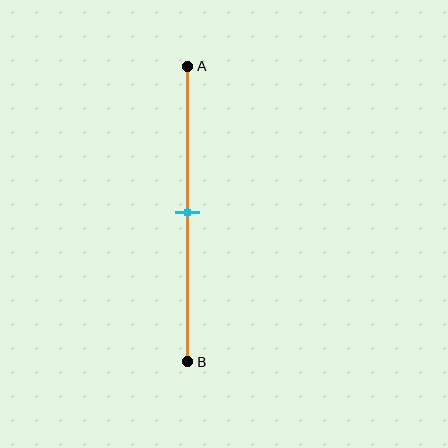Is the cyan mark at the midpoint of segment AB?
Yes, the mark is approximately at the midpoint.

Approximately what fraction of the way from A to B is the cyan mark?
The cyan mark is approximately 50% of the way from A to B.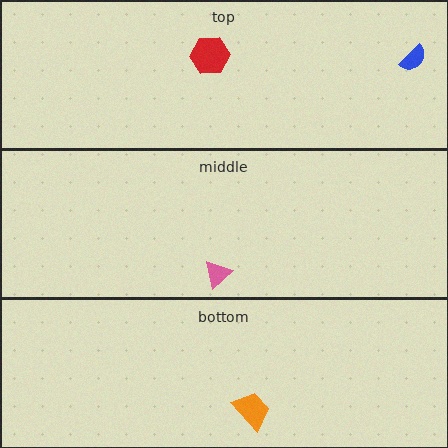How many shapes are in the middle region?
1.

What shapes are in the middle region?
The pink triangle.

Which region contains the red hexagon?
The top region.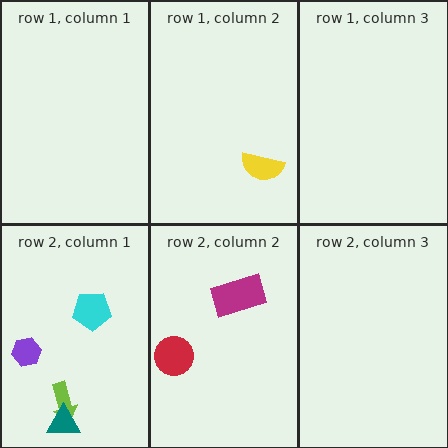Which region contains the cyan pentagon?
The row 2, column 1 region.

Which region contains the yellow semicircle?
The row 1, column 2 region.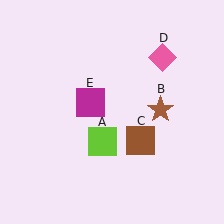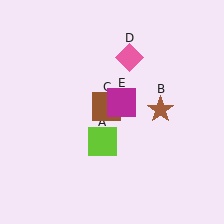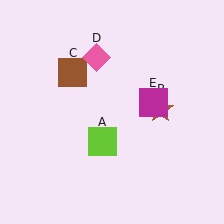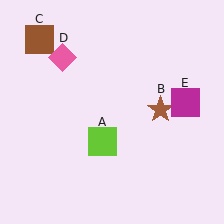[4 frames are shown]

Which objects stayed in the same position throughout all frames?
Lime square (object A) and brown star (object B) remained stationary.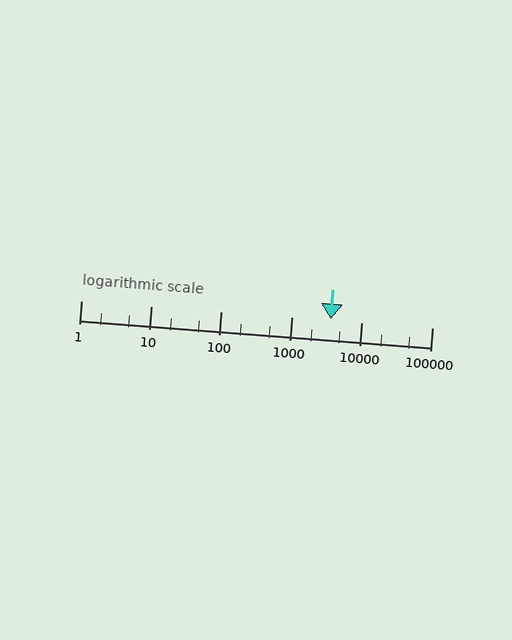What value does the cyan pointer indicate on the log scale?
The pointer indicates approximately 3600.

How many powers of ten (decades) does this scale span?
The scale spans 5 decades, from 1 to 100000.